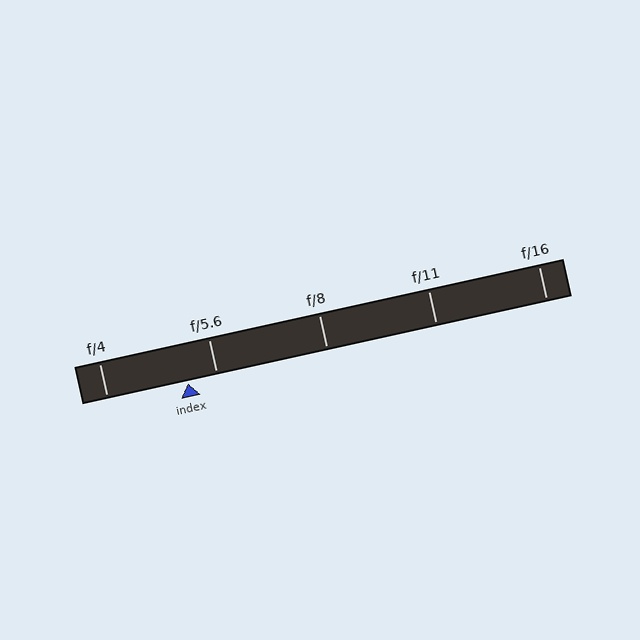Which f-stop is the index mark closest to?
The index mark is closest to f/5.6.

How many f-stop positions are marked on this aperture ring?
There are 5 f-stop positions marked.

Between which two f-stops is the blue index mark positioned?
The index mark is between f/4 and f/5.6.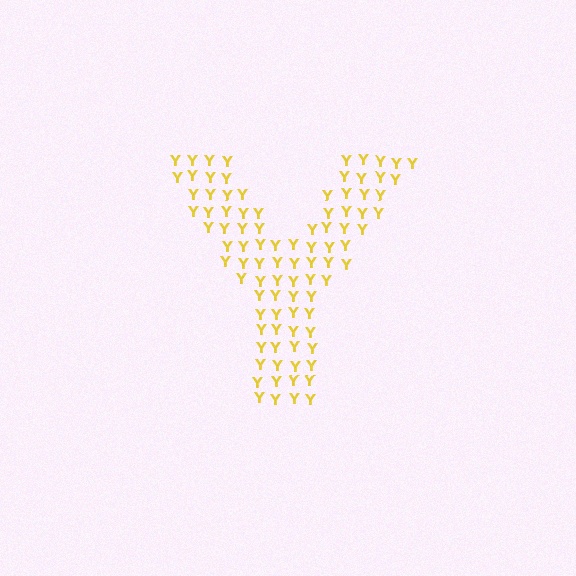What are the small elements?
The small elements are letter Y's.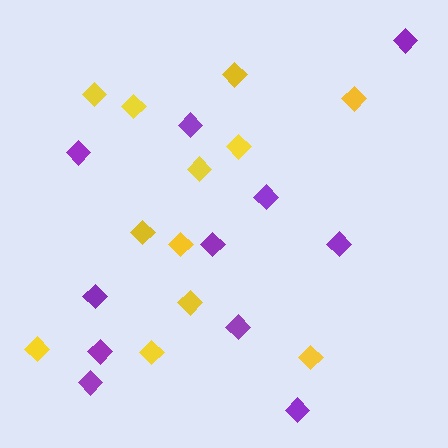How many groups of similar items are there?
There are 2 groups: one group of purple diamonds (11) and one group of yellow diamonds (12).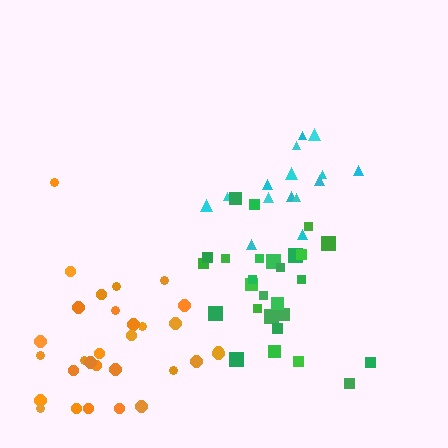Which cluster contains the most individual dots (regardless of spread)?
Orange (31).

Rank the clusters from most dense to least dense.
green, cyan, orange.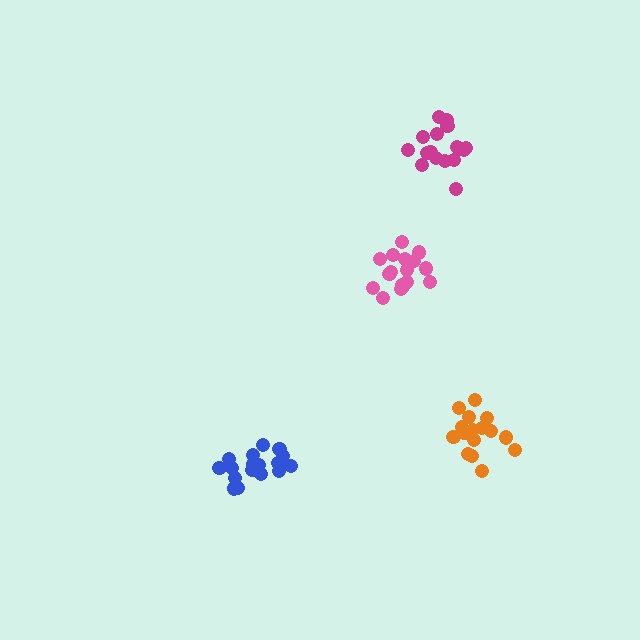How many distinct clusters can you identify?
There are 4 distinct clusters.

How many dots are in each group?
Group 1: 18 dots, Group 2: 16 dots, Group 3: 17 dots, Group 4: 18 dots (69 total).